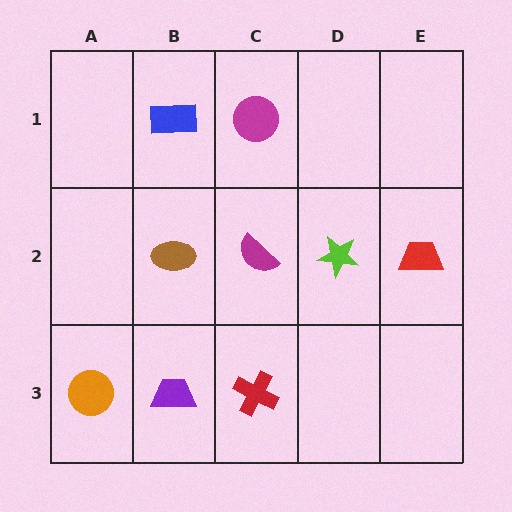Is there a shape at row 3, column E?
No, that cell is empty.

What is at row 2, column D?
A lime star.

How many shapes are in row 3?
3 shapes.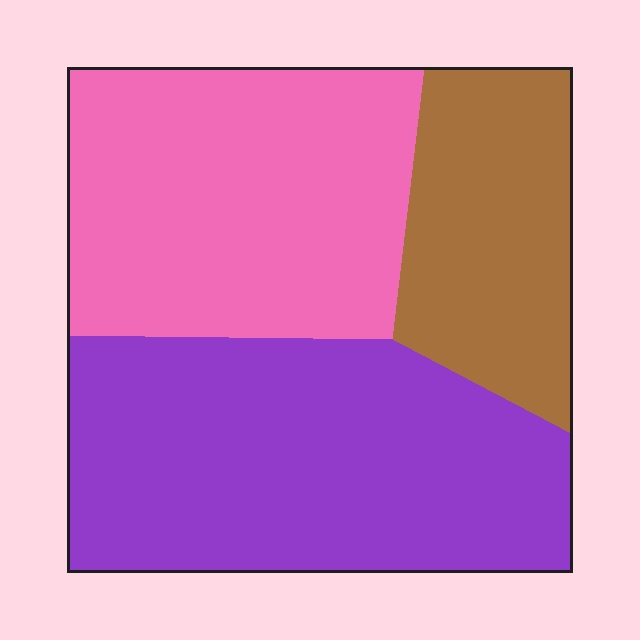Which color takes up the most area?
Purple, at roughly 45%.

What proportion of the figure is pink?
Pink takes up between a quarter and a half of the figure.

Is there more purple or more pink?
Purple.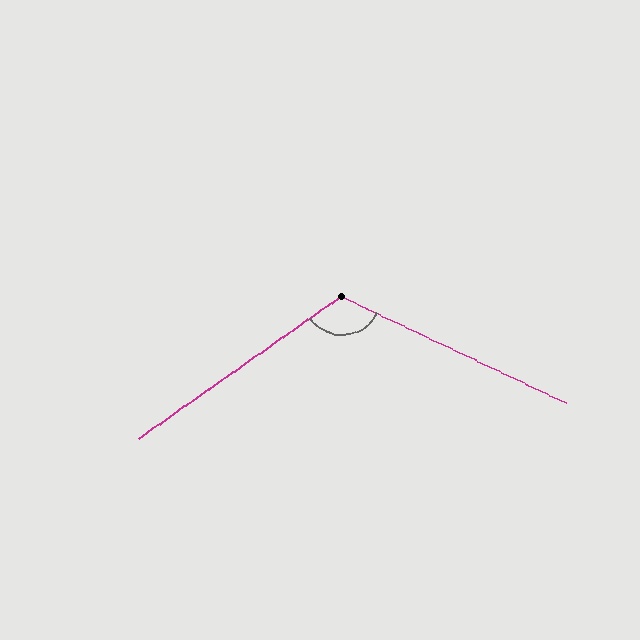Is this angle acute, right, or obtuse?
It is obtuse.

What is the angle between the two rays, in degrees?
Approximately 120 degrees.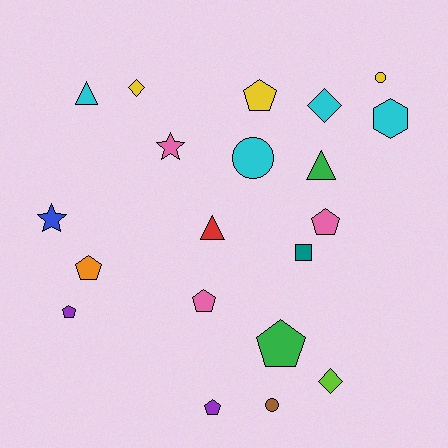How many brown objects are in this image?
There is 1 brown object.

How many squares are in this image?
There is 1 square.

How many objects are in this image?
There are 20 objects.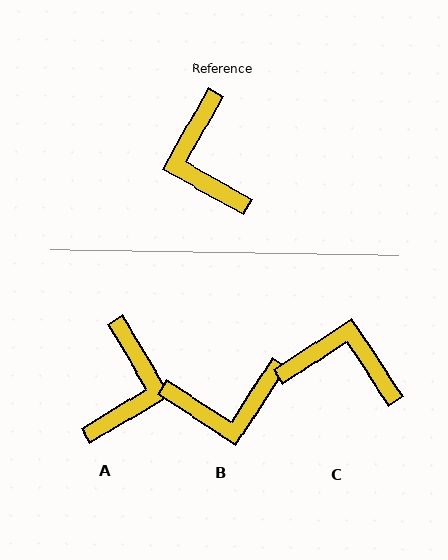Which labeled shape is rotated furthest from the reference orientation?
A, about 150 degrees away.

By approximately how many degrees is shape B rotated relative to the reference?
Approximately 86 degrees counter-clockwise.